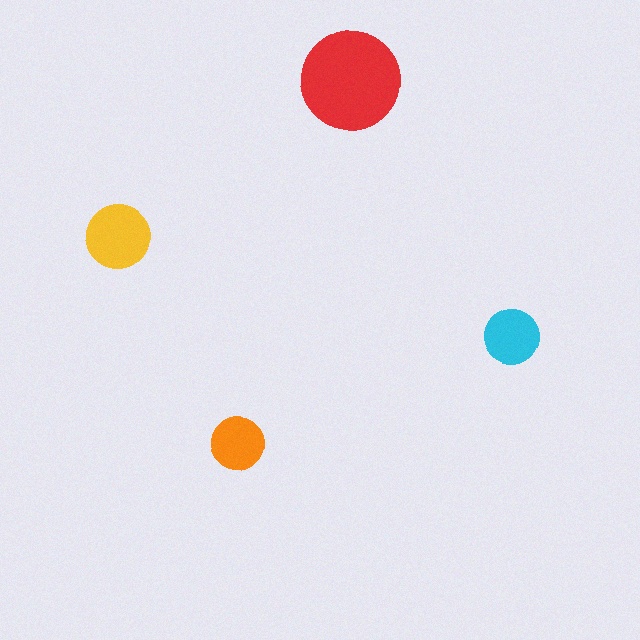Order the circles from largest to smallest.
the red one, the yellow one, the cyan one, the orange one.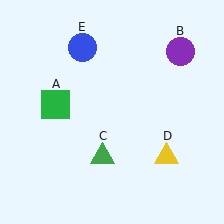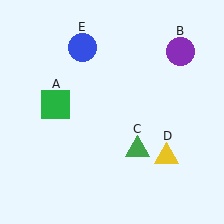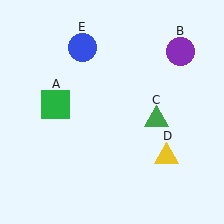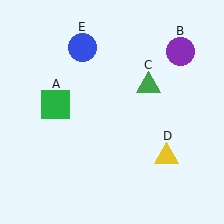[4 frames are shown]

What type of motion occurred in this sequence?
The green triangle (object C) rotated counterclockwise around the center of the scene.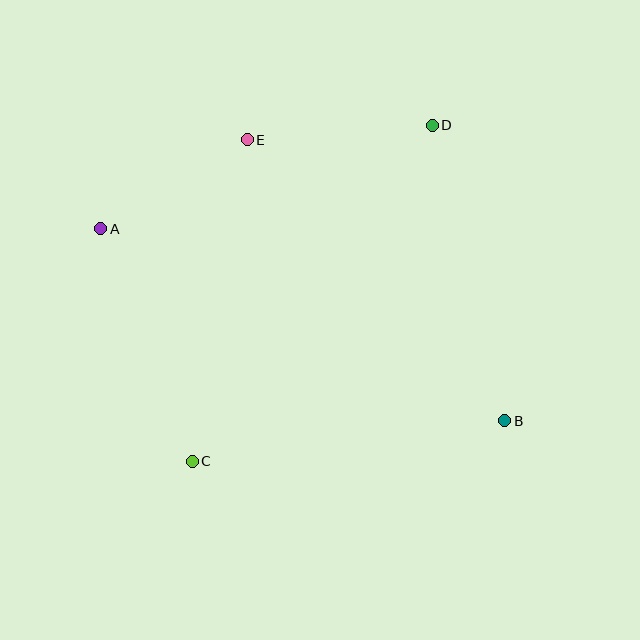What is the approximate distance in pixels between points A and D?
The distance between A and D is approximately 348 pixels.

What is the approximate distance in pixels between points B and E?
The distance between B and E is approximately 381 pixels.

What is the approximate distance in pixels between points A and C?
The distance between A and C is approximately 250 pixels.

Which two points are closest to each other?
Points A and E are closest to each other.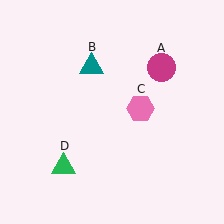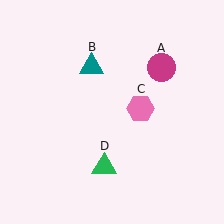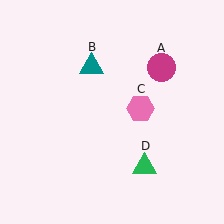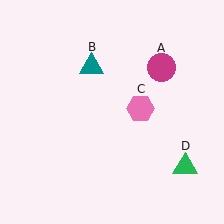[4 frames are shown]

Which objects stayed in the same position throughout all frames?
Magenta circle (object A) and teal triangle (object B) and pink hexagon (object C) remained stationary.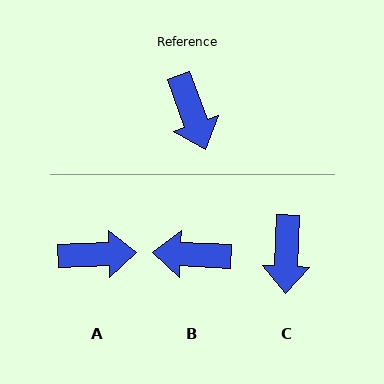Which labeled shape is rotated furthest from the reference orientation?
B, about 113 degrees away.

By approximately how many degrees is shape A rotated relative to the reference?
Approximately 72 degrees counter-clockwise.